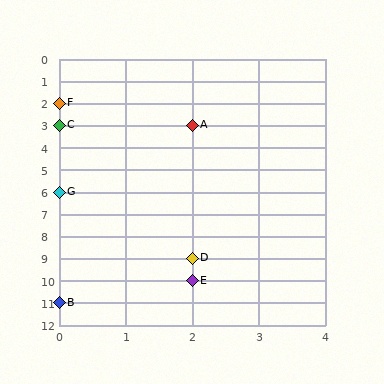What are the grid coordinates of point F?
Point F is at grid coordinates (0, 2).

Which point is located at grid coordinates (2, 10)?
Point E is at (2, 10).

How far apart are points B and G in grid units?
Points B and G are 5 rows apart.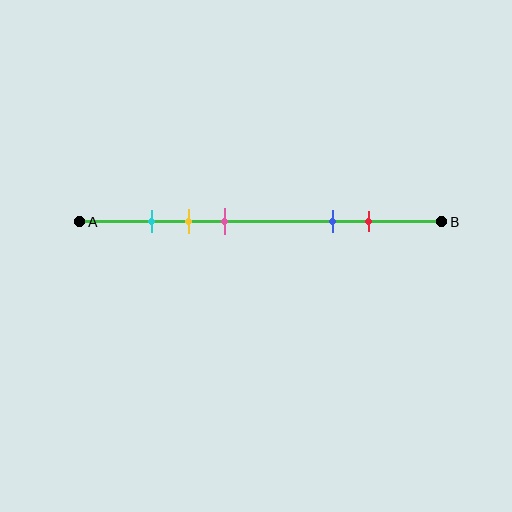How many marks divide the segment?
There are 5 marks dividing the segment.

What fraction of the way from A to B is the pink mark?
The pink mark is approximately 40% (0.4) of the way from A to B.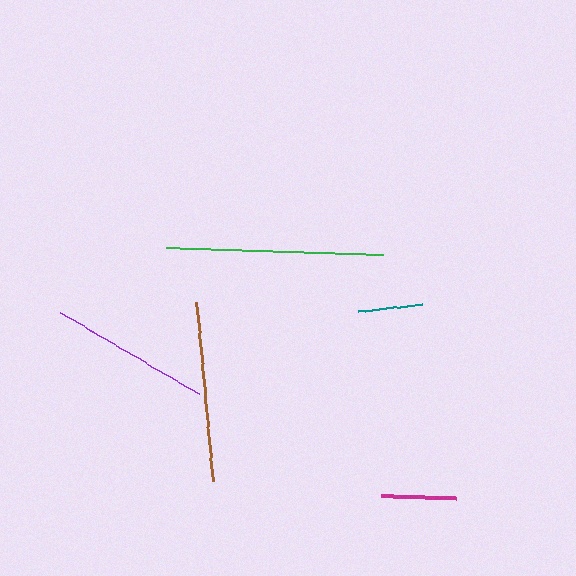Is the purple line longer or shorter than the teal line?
The purple line is longer than the teal line.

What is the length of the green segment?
The green segment is approximately 217 pixels long.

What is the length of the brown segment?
The brown segment is approximately 179 pixels long.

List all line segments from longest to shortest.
From longest to shortest: green, brown, purple, magenta, teal.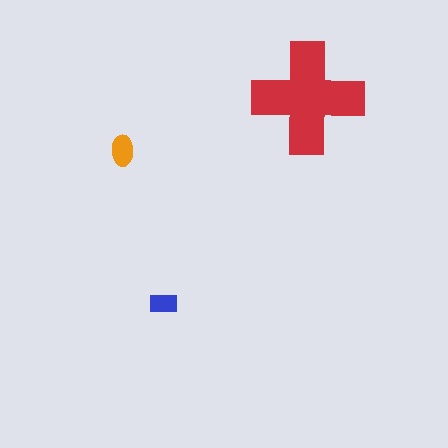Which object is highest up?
The red cross is topmost.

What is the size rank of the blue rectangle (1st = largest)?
3rd.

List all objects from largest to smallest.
The red cross, the orange ellipse, the blue rectangle.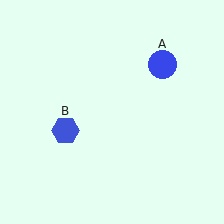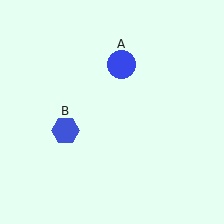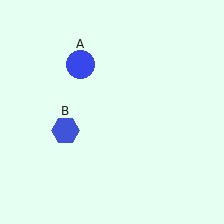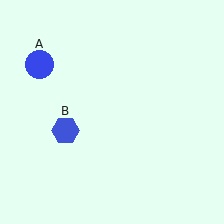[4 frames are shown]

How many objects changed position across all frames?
1 object changed position: blue circle (object A).